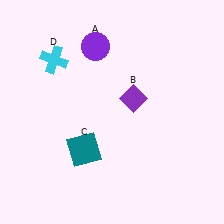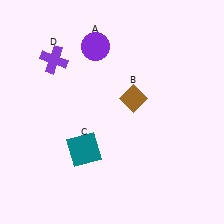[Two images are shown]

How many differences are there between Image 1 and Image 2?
There are 2 differences between the two images.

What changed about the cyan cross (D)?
In Image 1, D is cyan. In Image 2, it changed to purple.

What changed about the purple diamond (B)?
In Image 1, B is purple. In Image 2, it changed to brown.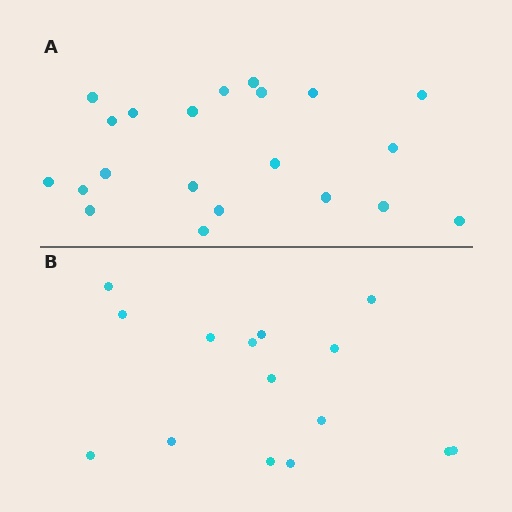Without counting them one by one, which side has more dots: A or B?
Region A (the top region) has more dots.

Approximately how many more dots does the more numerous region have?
Region A has about 6 more dots than region B.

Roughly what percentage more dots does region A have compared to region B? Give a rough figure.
About 40% more.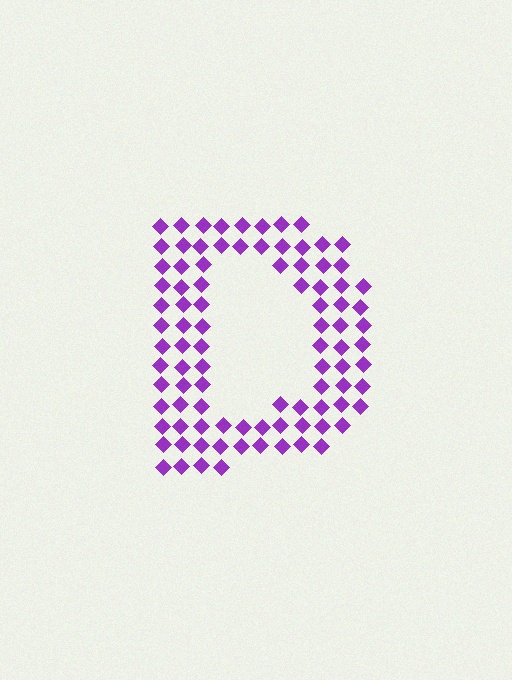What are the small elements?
The small elements are diamonds.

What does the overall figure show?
The overall figure shows the letter D.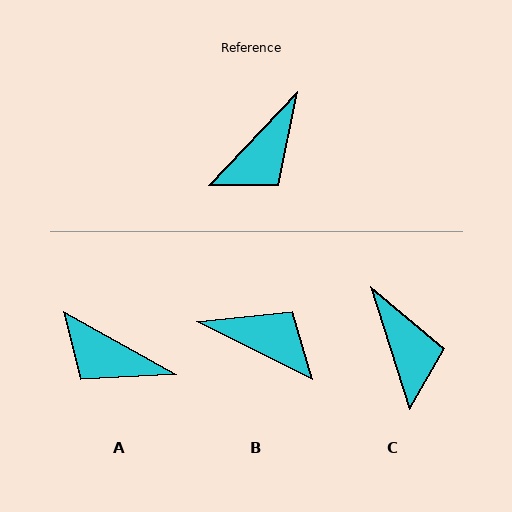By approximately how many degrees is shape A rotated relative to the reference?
Approximately 76 degrees clockwise.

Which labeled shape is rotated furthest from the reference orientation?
B, about 107 degrees away.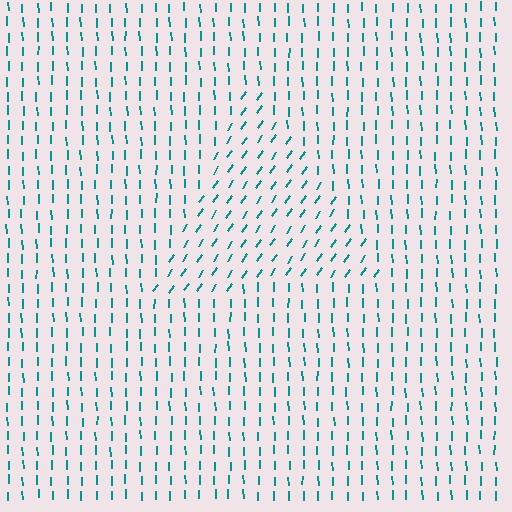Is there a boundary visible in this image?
Yes, there is a texture boundary formed by a change in line orientation.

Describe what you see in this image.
The image is filled with small teal line segments. A triangle region in the image has lines oriented differently from the surrounding lines, creating a visible texture boundary.